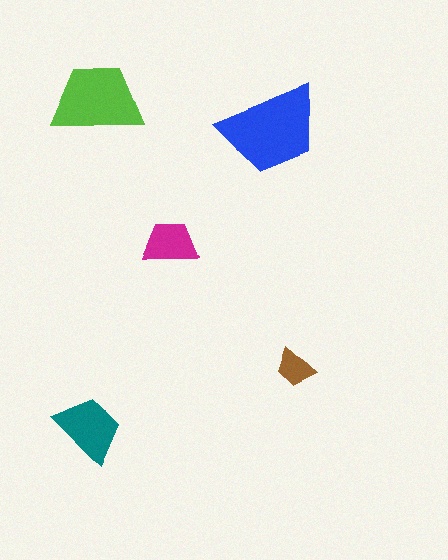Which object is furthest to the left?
The teal trapezoid is leftmost.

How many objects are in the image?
There are 5 objects in the image.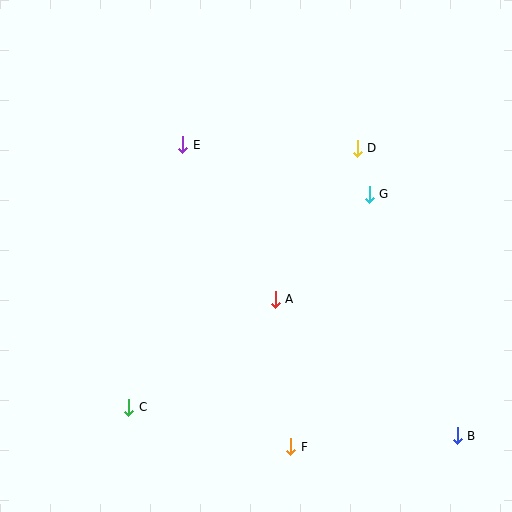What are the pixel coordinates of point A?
Point A is at (275, 299).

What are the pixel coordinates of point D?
Point D is at (357, 148).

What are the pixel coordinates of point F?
Point F is at (291, 447).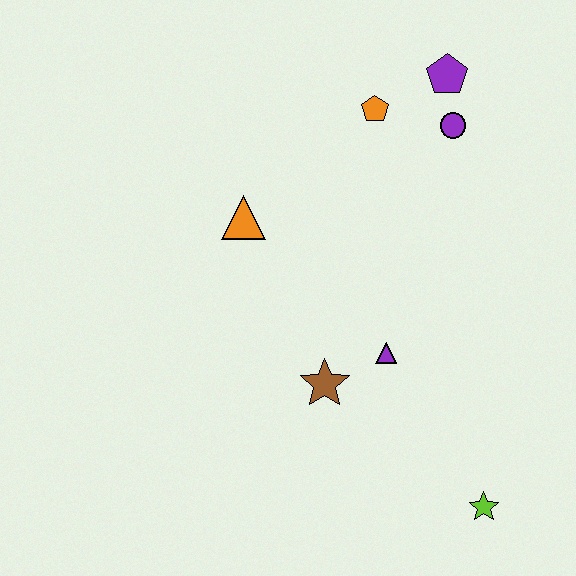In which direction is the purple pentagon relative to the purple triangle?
The purple pentagon is above the purple triangle.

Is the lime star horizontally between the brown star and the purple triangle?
No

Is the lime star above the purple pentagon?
No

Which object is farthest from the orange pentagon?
The lime star is farthest from the orange pentagon.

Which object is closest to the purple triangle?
The brown star is closest to the purple triangle.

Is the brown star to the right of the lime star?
No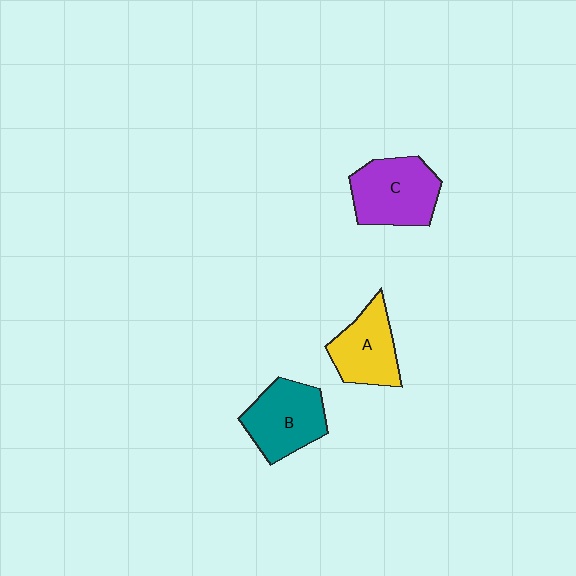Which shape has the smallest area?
Shape A (yellow).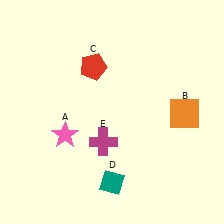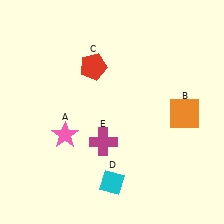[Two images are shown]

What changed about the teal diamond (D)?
In Image 1, D is teal. In Image 2, it changed to cyan.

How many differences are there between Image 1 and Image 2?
There is 1 difference between the two images.